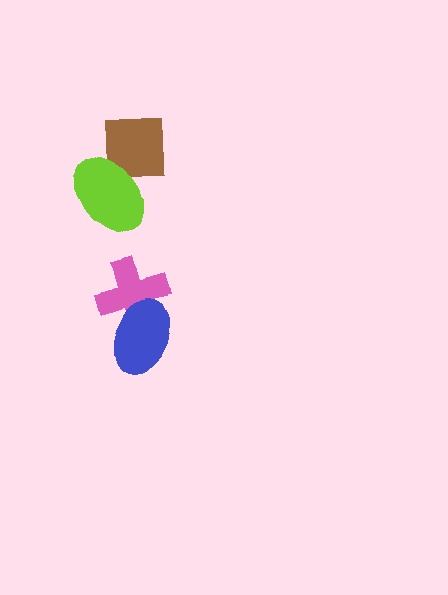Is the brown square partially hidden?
Yes, it is partially covered by another shape.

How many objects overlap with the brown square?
1 object overlaps with the brown square.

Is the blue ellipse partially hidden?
No, no other shape covers it.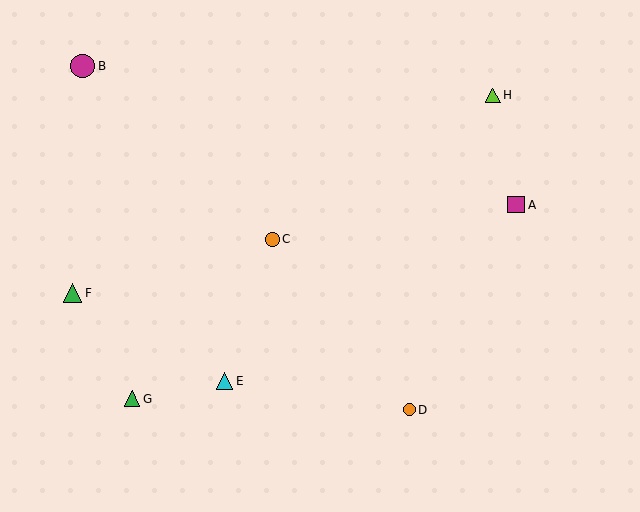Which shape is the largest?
The magenta circle (labeled B) is the largest.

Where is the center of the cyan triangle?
The center of the cyan triangle is at (225, 381).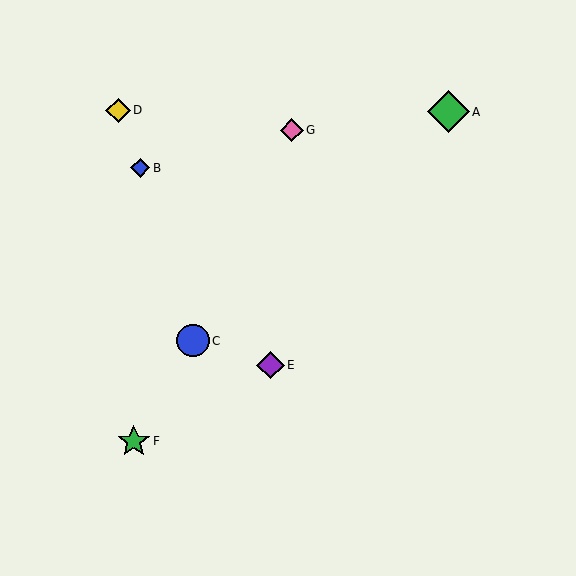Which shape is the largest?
The green diamond (labeled A) is the largest.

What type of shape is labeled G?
Shape G is a pink diamond.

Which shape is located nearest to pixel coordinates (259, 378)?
The purple diamond (labeled E) at (271, 365) is nearest to that location.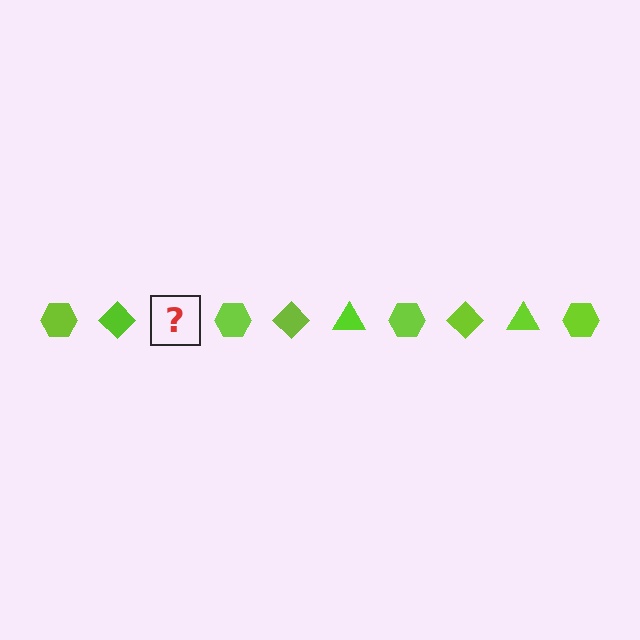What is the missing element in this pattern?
The missing element is a lime triangle.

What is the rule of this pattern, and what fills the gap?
The rule is that the pattern cycles through hexagon, diamond, triangle shapes in lime. The gap should be filled with a lime triangle.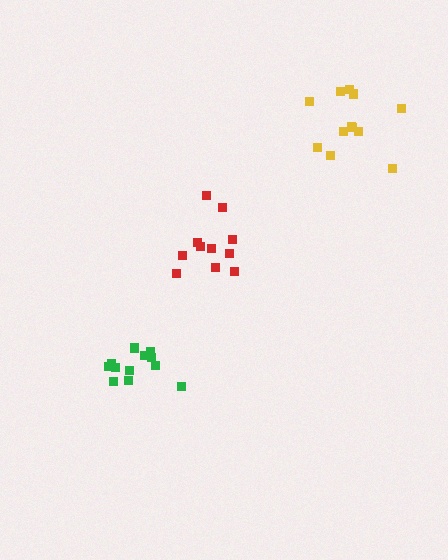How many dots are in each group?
Group 1: 13 dots, Group 2: 12 dots, Group 3: 11 dots (36 total).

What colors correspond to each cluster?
The clusters are colored: yellow, green, red.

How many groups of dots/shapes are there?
There are 3 groups.